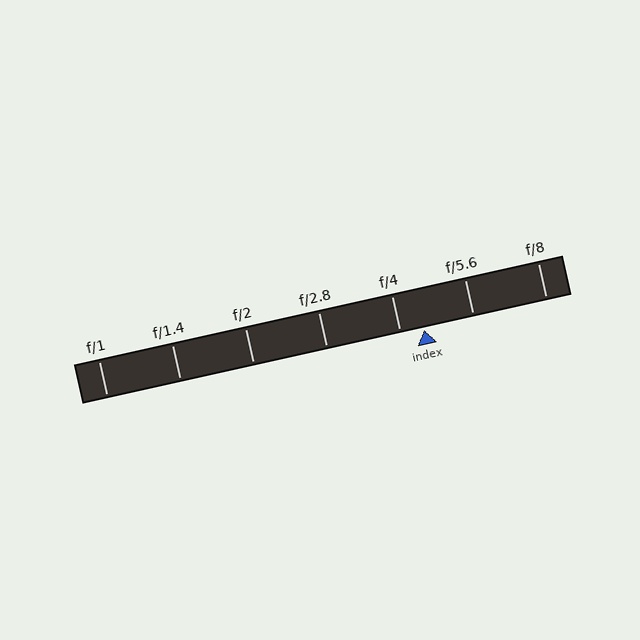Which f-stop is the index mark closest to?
The index mark is closest to f/4.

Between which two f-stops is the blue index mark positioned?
The index mark is between f/4 and f/5.6.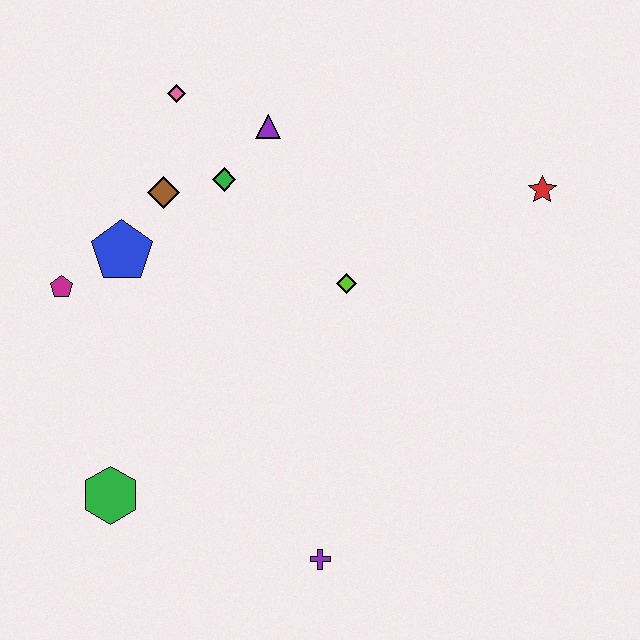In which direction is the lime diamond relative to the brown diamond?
The lime diamond is to the right of the brown diamond.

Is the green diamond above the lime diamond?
Yes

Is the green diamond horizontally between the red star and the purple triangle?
No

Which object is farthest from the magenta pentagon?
The red star is farthest from the magenta pentagon.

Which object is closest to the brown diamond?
The green diamond is closest to the brown diamond.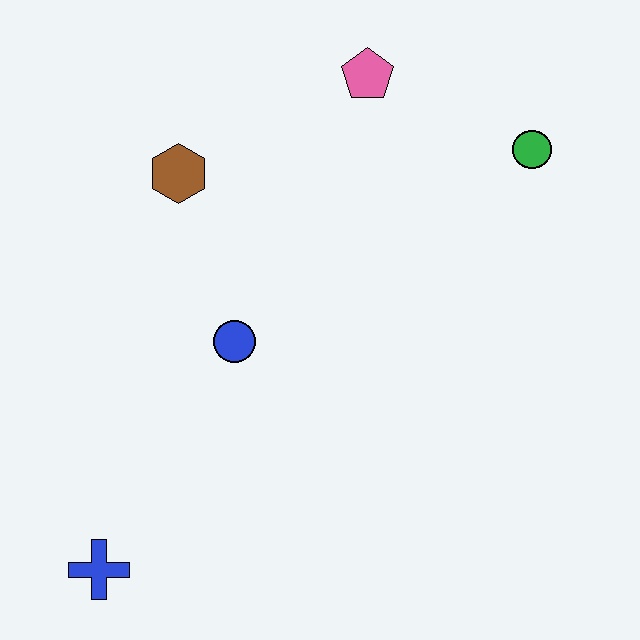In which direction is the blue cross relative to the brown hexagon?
The blue cross is below the brown hexagon.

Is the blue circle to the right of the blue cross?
Yes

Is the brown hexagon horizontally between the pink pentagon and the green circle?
No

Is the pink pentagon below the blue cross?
No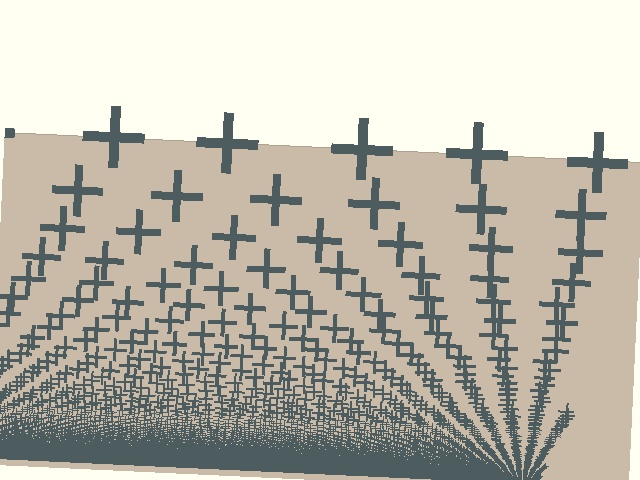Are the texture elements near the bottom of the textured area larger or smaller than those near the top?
Smaller. The gradient is inverted — elements near the bottom are smaller and denser.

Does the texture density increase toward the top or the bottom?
Density increases toward the bottom.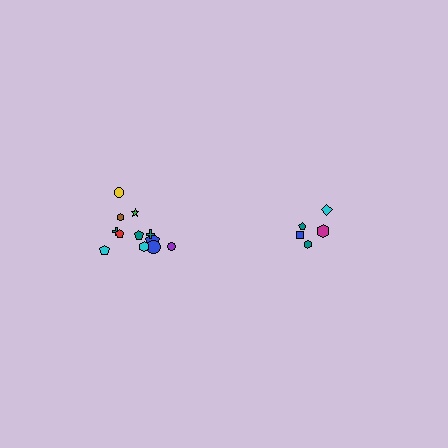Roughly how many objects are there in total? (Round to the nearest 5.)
Roughly 15 objects in total.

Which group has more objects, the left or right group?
The left group.